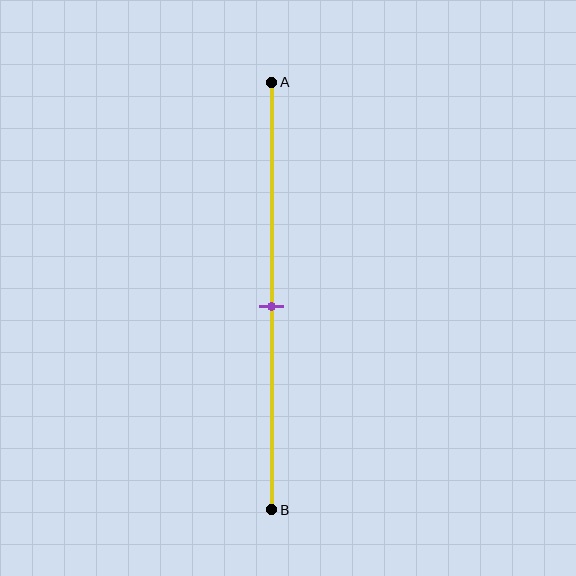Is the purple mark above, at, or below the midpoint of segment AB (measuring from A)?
The purple mark is approximately at the midpoint of segment AB.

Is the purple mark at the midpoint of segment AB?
Yes, the mark is approximately at the midpoint.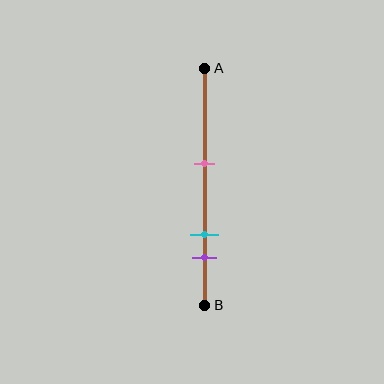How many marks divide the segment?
There are 3 marks dividing the segment.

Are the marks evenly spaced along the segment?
No, the marks are not evenly spaced.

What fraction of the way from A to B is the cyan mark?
The cyan mark is approximately 70% (0.7) of the way from A to B.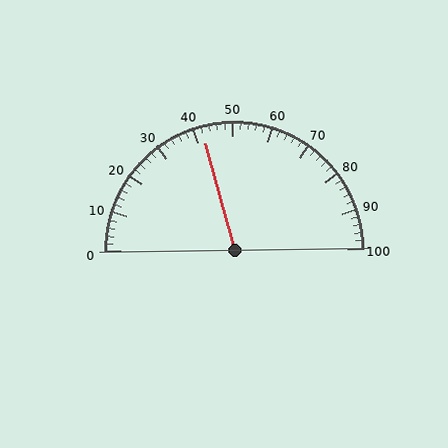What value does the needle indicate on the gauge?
The needle indicates approximately 42.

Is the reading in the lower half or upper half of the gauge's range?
The reading is in the lower half of the range (0 to 100).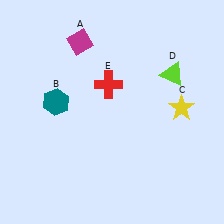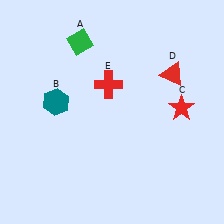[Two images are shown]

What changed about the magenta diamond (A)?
In Image 1, A is magenta. In Image 2, it changed to green.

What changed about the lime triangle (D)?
In Image 1, D is lime. In Image 2, it changed to red.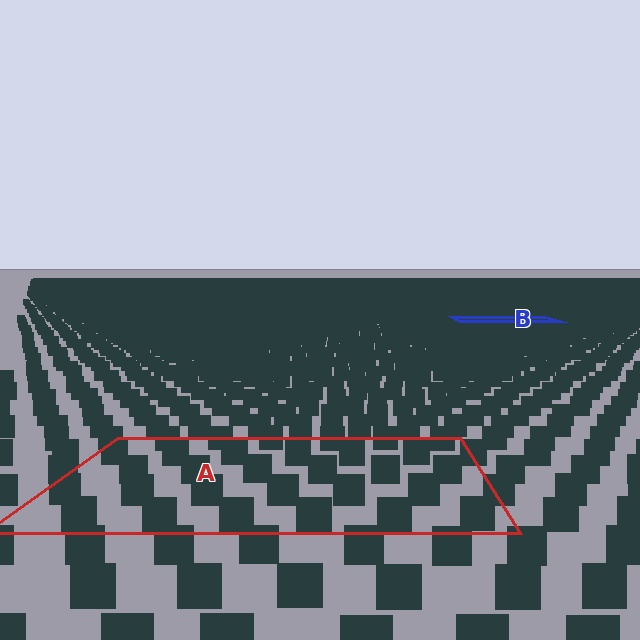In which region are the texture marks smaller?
The texture marks are smaller in region B, because it is farther away.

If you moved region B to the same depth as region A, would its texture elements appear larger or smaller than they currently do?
They would appear larger. At a closer depth, the same texture elements are projected at a bigger on-screen size.